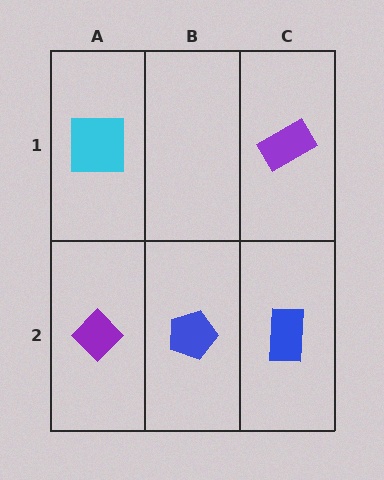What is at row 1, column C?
A purple rectangle.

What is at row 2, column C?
A blue rectangle.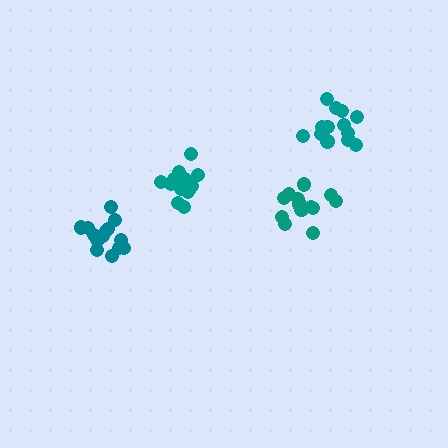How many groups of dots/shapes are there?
There are 4 groups.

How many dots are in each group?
Group 1: 14 dots, Group 2: 14 dots, Group 3: 14 dots, Group 4: 13 dots (55 total).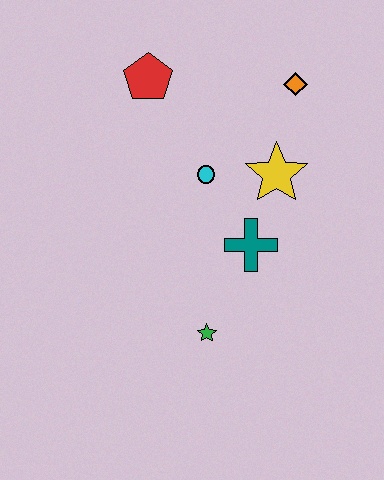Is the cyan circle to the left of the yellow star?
Yes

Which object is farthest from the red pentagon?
The green star is farthest from the red pentagon.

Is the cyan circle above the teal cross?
Yes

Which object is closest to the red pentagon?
The cyan circle is closest to the red pentagon.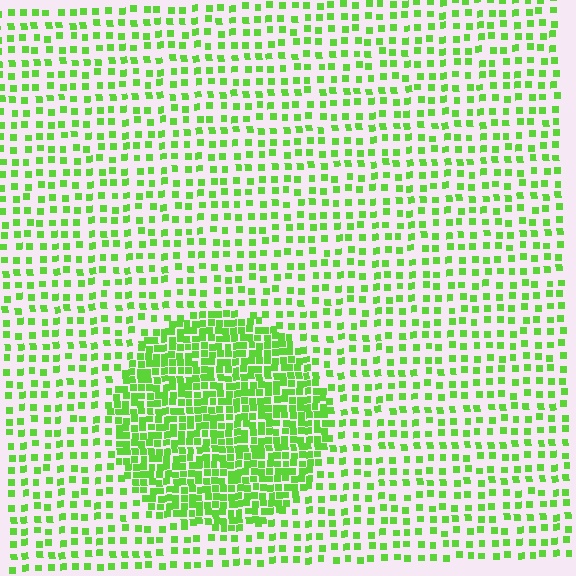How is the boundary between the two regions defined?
The boundary is defined by a change in element density (approximately 2.4x ratio). All elements are the same color, size, and shape.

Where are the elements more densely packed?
The elements are more densely packed inside the circle boundary.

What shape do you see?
I see a circle.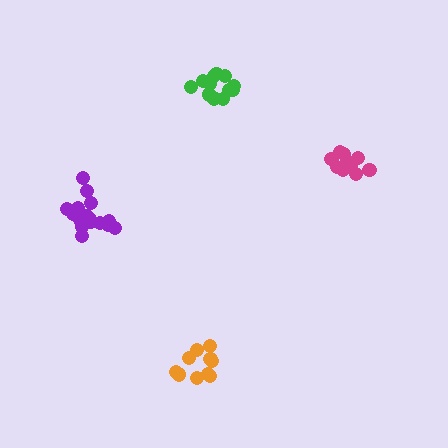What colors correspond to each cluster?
The clusters are colored: magenta, purple, orange, green.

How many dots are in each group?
Group 1: 10 dots, Group 2: 16 dots, Group 3: 10 dots, Group 4: 12 dots (48 total).